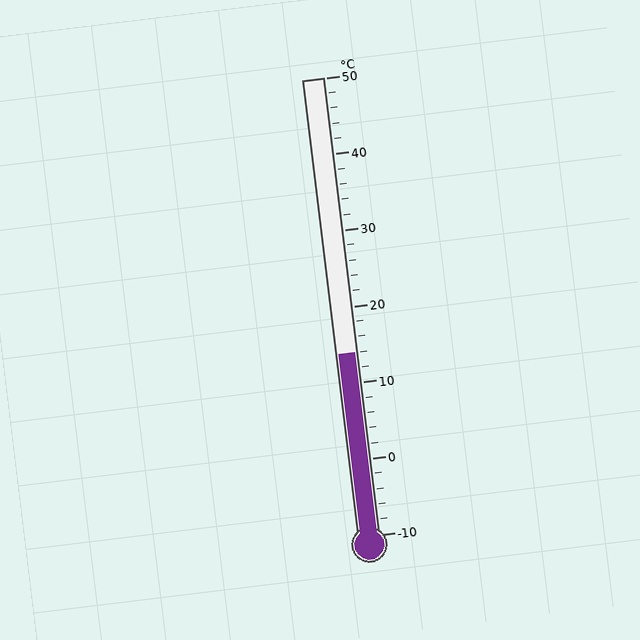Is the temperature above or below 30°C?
The temperature is below 30°C.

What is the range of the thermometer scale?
The thermometer scale ranges from -10°C to 50°C.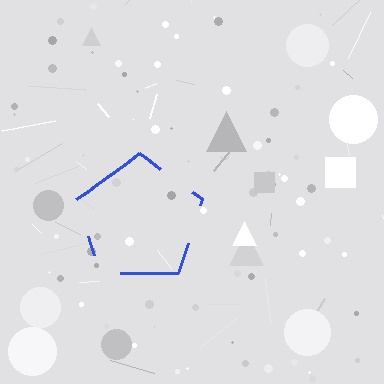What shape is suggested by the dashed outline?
The dashed outline suggests a pentagon.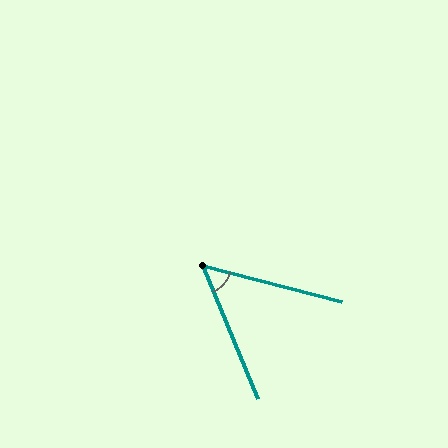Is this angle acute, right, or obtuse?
It is acute.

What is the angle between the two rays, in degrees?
Approximately 53 degrees.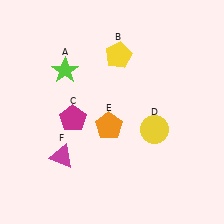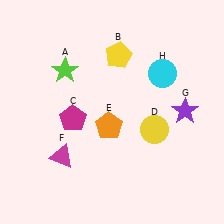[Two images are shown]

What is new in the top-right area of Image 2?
A purple star (G) was added in the top-right area of Image 2.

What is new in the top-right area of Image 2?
A cyan circle (H) was added in the top-right area of Image 2.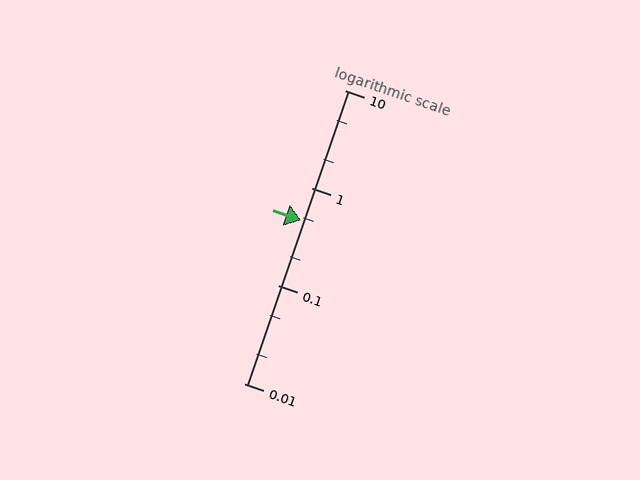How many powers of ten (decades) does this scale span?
The scale spans 3 decades, from 0.01 to 10.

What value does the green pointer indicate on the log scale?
The pointer indicates approximately 0.47.